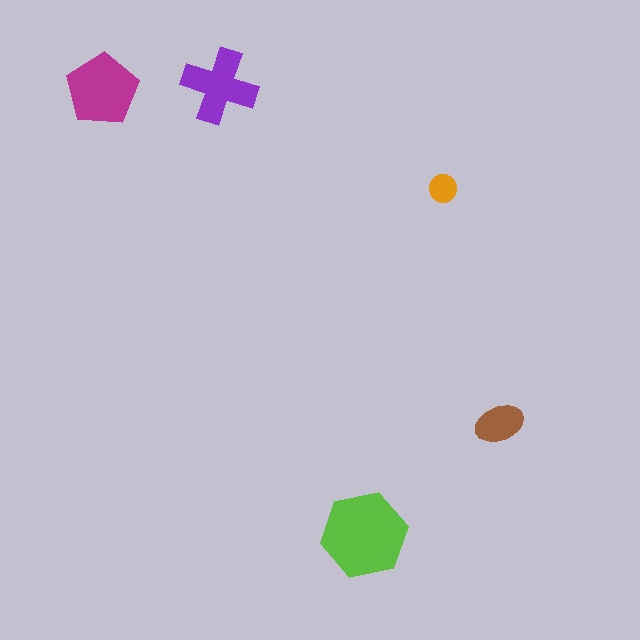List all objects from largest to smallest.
The lime hexagon, the magenta pentagon, the purple cross, the brown ellipse, the orange circle.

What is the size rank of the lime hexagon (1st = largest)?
1st.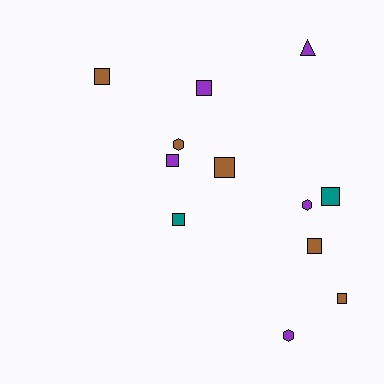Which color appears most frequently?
Purple, with 5 objects.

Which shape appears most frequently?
Square, with 8 objects.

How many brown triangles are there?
There are no brown triangles.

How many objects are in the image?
There are 12 objects.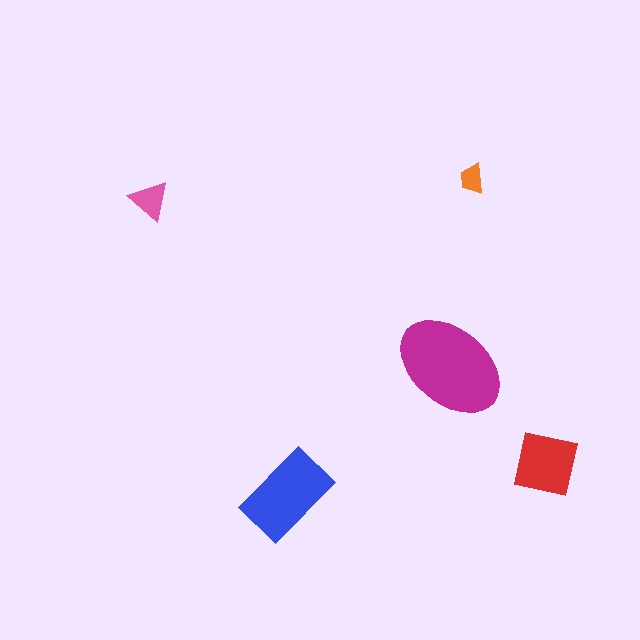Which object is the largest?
The magenta ellipse.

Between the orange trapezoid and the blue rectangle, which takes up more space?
The blue rectangle.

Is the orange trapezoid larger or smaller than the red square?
Smaller.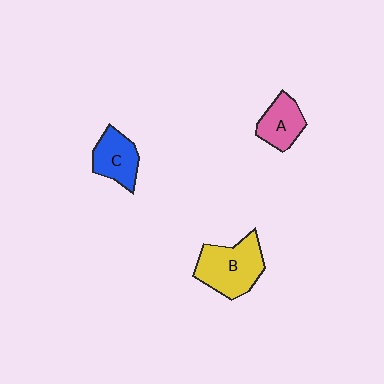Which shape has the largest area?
Shape B (yellow).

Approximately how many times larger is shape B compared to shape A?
Approximately 1.6 times.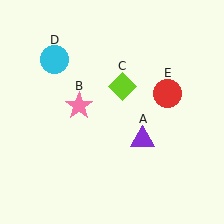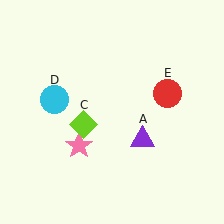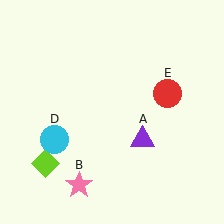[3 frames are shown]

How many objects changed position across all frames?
3 objects changed position: pink star (object B), lime diamond (object C), cyan circle (object D).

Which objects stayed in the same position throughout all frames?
Purple triangle (object A) and red circle (object E) remained stationary.